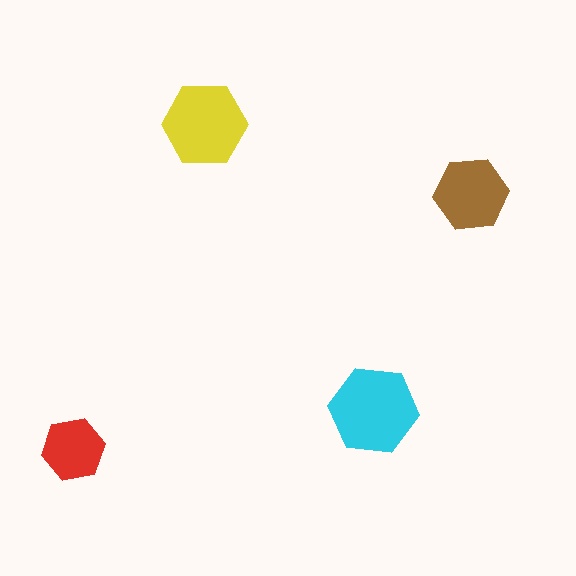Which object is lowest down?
The red hexagon is bottommost.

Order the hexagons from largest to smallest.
the cyan one, the yellow one, the brown one, the red one.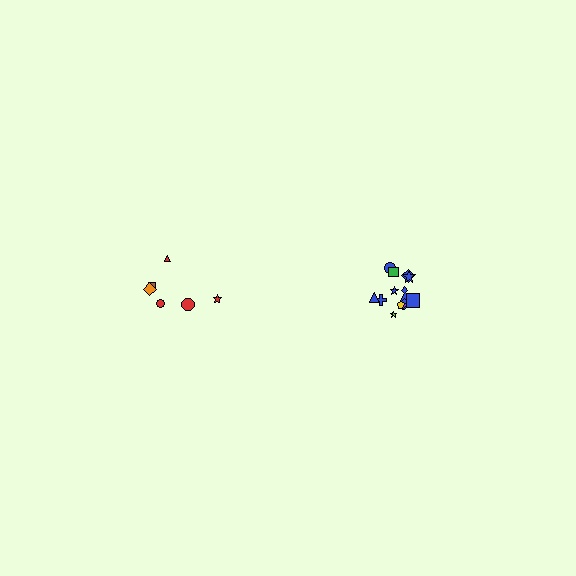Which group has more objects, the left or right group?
The right group.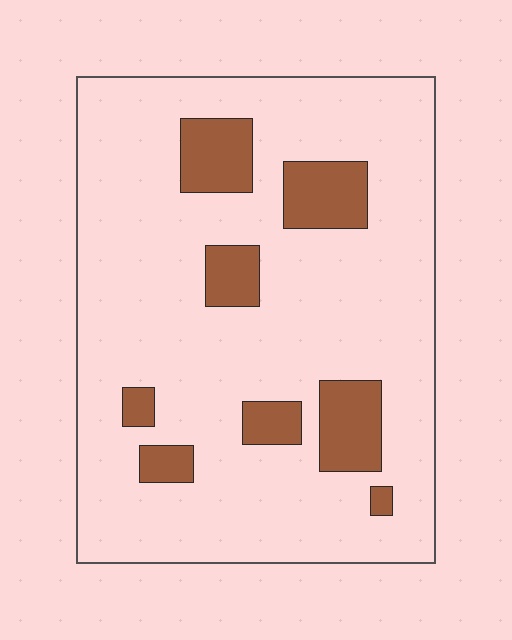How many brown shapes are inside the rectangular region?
8.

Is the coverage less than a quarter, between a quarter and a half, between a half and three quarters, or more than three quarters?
Less than a quarter.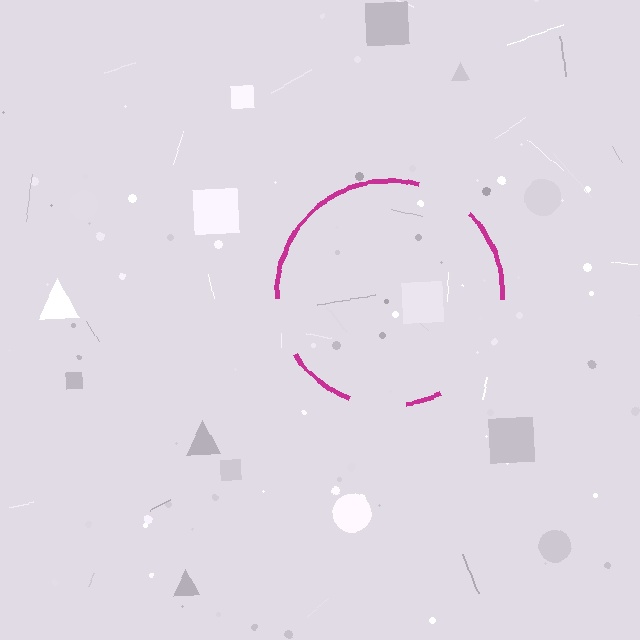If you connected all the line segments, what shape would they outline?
They would outline a circle.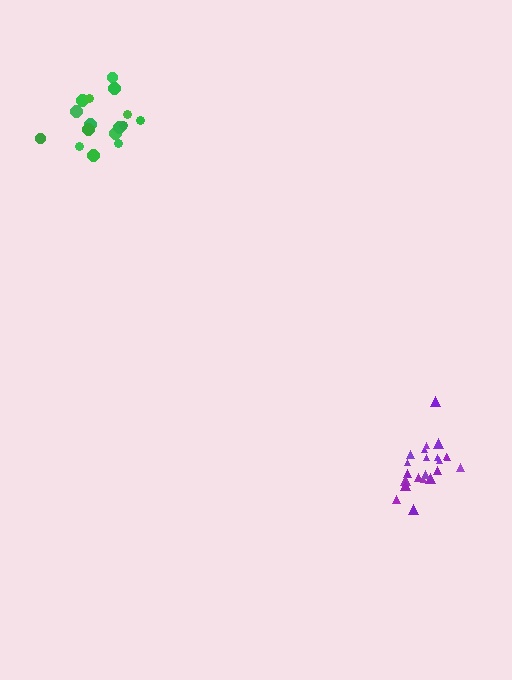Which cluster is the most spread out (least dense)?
Green.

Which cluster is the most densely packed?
Purple.